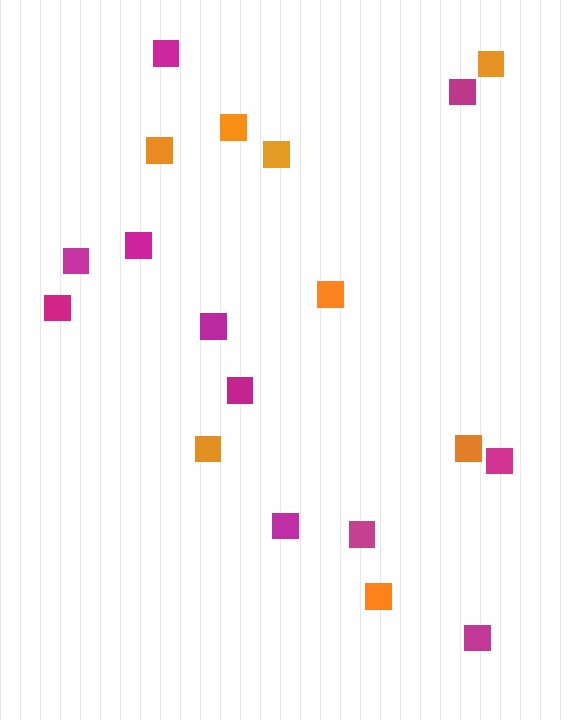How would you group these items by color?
There are 2 groups: one group of orange squares (8) and one group of magenta squares (11).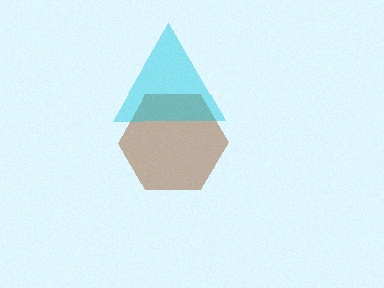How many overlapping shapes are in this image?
There are 2 overlapping shapes in the image.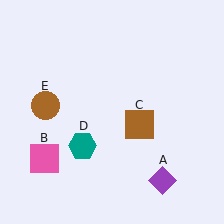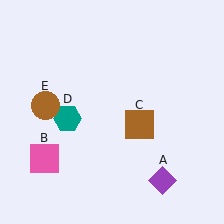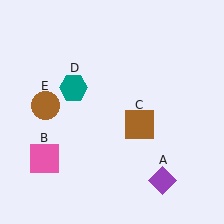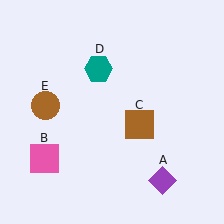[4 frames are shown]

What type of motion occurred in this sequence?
The teal hexagon (object D) rotated clockwise around the center of the scene.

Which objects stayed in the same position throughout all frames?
Purple diamond (object A) and pink square (object B) and brown square (object C) and brown circle (object E) remained stationary.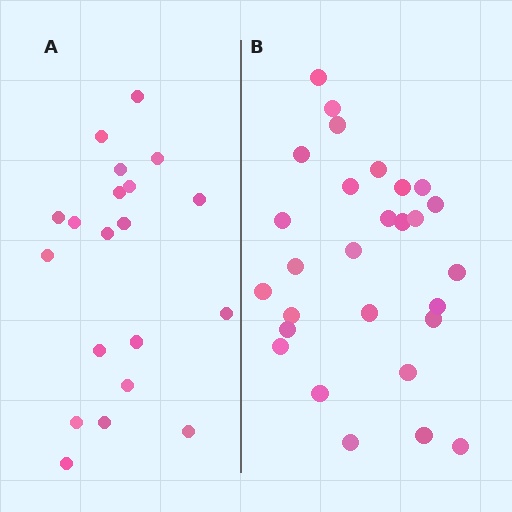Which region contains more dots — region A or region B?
Region B (the right region) has more dots.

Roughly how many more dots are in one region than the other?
Region B has roughly 8 or so more dots than region A.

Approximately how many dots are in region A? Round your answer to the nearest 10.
About 20 dots.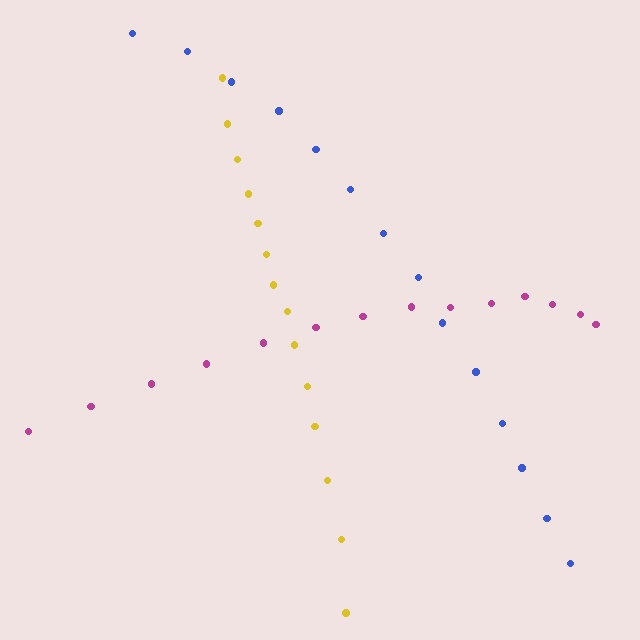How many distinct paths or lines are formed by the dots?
There are 3 distinct paths.